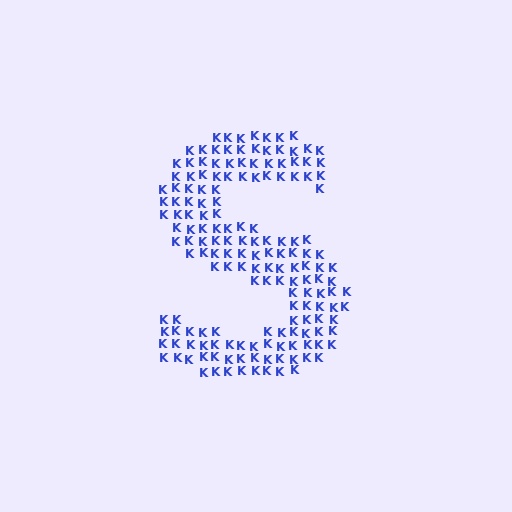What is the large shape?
The large shape is the letter S.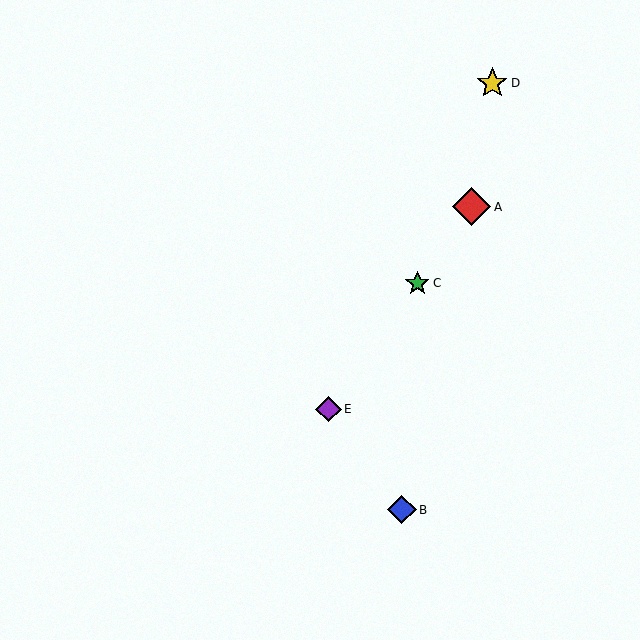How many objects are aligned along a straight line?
3 objects (A, C, E) are aligned along a straight line.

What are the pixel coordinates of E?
Object E is at (329, 409).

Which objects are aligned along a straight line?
Objects A, C, E are aligned along a straight line.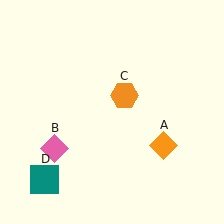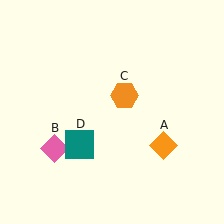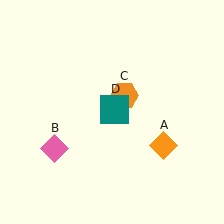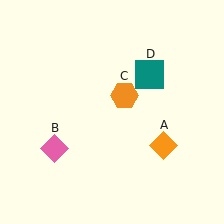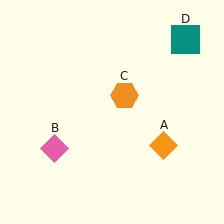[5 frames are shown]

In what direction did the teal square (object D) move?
The teal square (object D) moved up and to the right.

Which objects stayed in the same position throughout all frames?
Orange diamond (object A) and pink diamond (object B) and orange hexagon (object C) remained stationary.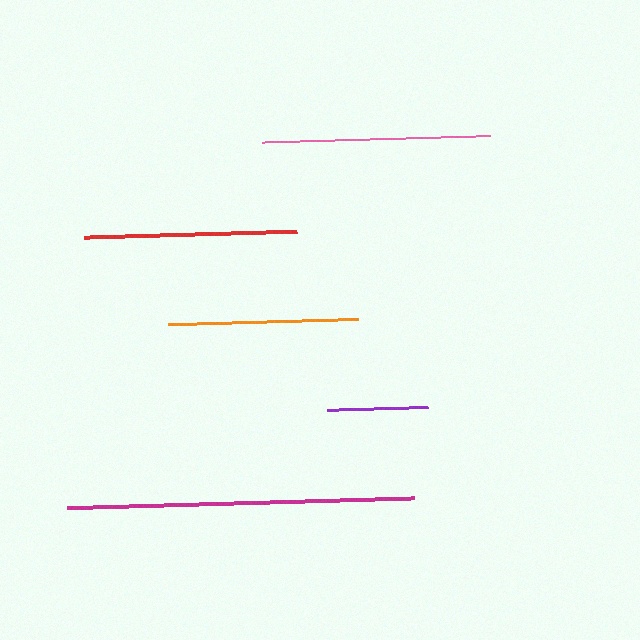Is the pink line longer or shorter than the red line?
The pink line is longer than the red line.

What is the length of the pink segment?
The pink segment is approximately 228 pixels long.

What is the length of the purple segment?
The purple segment is approximately 101 pixels long.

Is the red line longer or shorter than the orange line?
The red line is longer than the orange line.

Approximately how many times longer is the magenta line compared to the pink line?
The magenta line is approximately 1.5 times the length of the pink line.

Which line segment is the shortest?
The purple line is the shortest at approximately 101 pixels.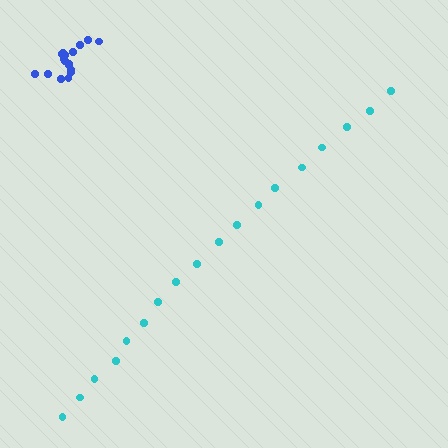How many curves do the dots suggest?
There are 2 distinct paths.